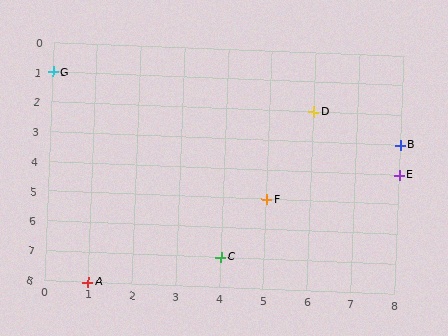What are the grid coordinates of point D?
Point D is at grid coordinates (6, 2).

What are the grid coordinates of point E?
Point E is at grid coordinates (8, 4).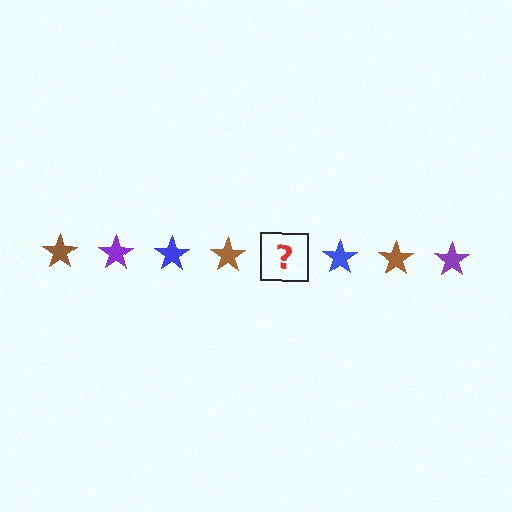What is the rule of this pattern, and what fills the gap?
The rule is that the pattern cycles through brown, purple, blue stars. The gap should be filled with a purple star.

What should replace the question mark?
The question mark should be replaced with a purple star.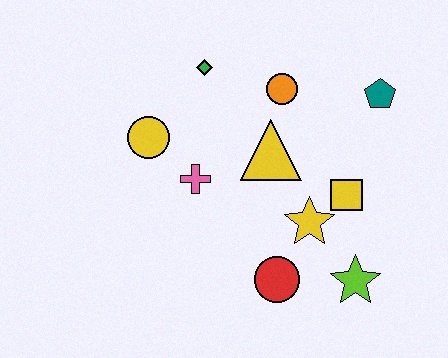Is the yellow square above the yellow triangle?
No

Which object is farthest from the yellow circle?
The lime star is farthest from the yellow circle.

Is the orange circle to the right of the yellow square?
No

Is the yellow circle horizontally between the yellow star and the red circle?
No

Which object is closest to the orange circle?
The yellow triangle is closest to the orange circle.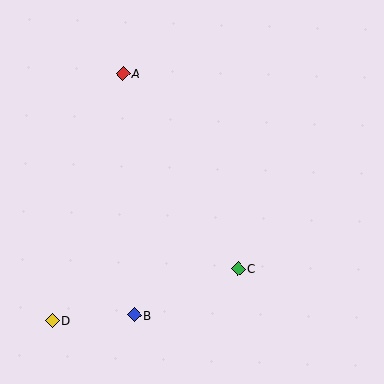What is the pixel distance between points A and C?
The distance between A and C is 227 pixels.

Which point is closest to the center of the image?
Point C at (238, 269) is closest to the center.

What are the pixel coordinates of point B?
Point B is at (135, 315).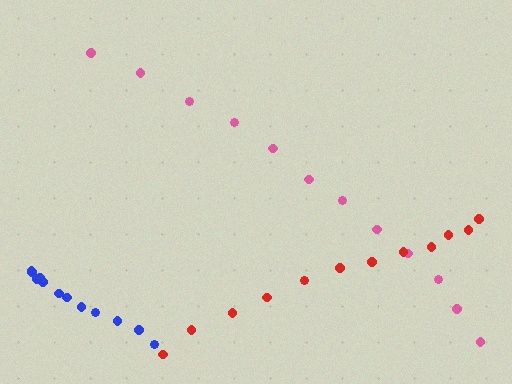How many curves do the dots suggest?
There are 3 distinct paths.